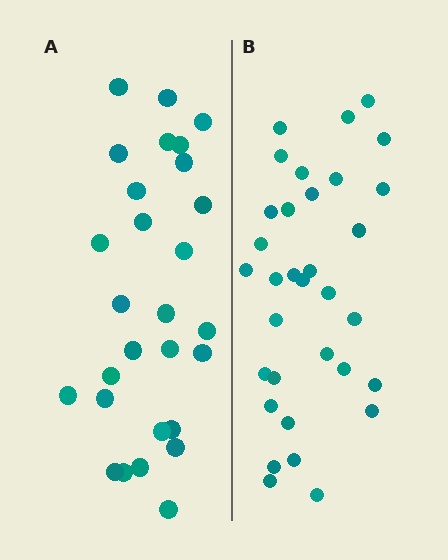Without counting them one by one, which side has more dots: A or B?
Region B (the right region) has more dots.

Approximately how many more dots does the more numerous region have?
Region B has about 5 more dots than region A.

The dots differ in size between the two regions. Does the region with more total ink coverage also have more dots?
No. Region A has more total ink coverage because its dots are larger, but region B actually contains more individual dots. Total area can be misleading — the number of items is what matters here.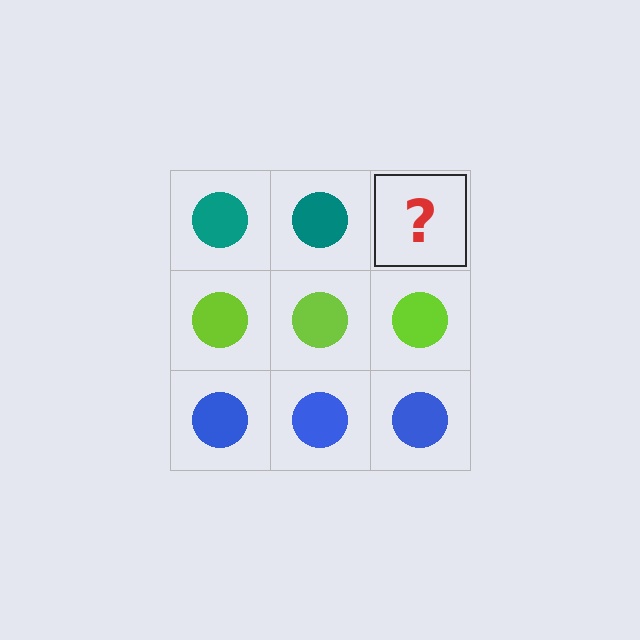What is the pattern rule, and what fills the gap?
The rule is that each row has a consistent color. The gap should be filled with a teal circle.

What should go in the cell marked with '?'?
The missing cell should contain a teal circle.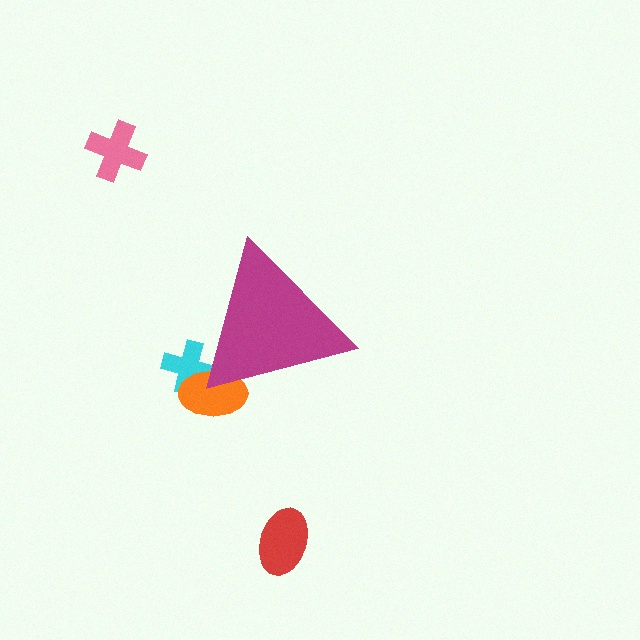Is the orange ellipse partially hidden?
Yes, the orange ellipse is partially hidden behind the magenta triangle.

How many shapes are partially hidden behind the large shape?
2 shapes are partially hidden.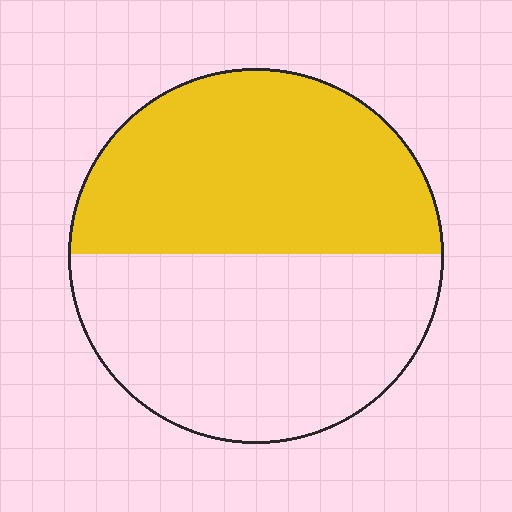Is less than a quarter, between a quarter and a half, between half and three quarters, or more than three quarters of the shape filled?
Between a quarter and a half.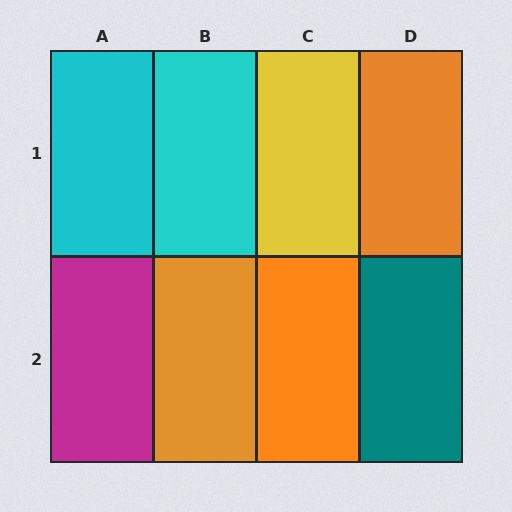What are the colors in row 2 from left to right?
Magenta, orange, orange, teal.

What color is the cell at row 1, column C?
Yellow.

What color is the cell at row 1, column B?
Cyan.